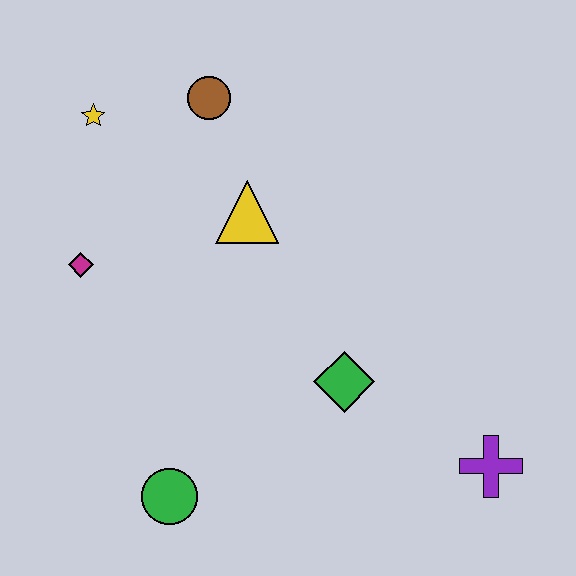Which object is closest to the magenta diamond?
The yellow star is closest to the magenta diamond.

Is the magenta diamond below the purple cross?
No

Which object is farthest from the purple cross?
The yellow star is farthest from the purple cross.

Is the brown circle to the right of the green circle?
Yes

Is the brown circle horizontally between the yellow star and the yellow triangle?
Yes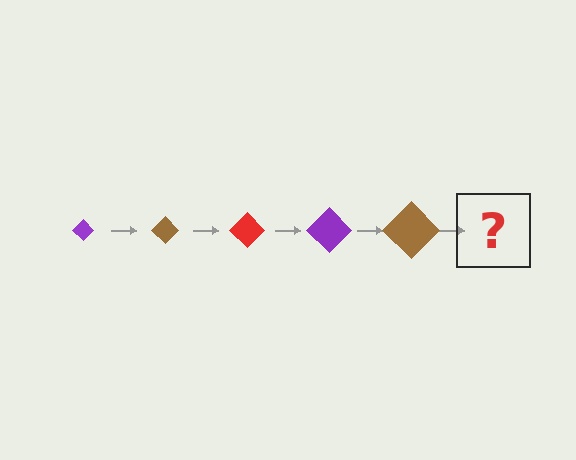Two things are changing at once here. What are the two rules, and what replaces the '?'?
The two rules are that the diamond grows larger each step and the color cycles through purple, brown, and red. The '?' should be a red diamond, larger than the previous one.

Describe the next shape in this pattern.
It should be a red diamond, larger than the previous one.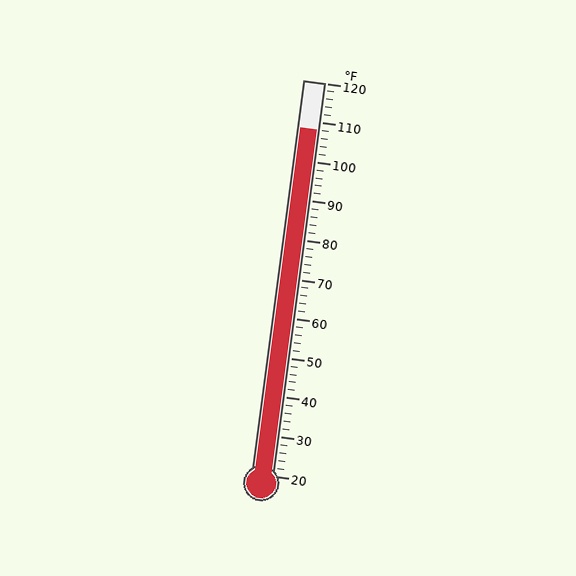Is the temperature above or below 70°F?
The temperature is above 70°F.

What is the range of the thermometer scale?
The thermometer scale ranges from 20°F to 120°F.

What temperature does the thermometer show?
The thermometer shows approximately 108°F.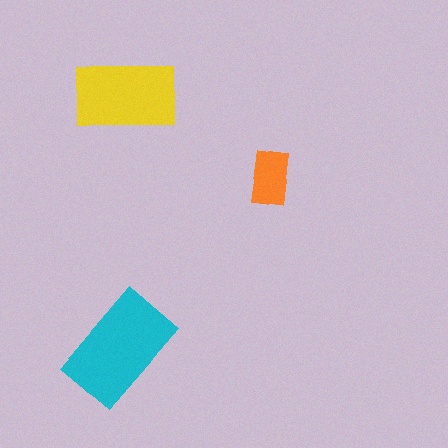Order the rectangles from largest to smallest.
the cyan one, the yellow one, the orange one.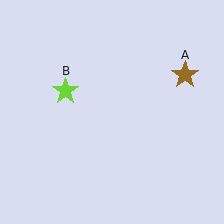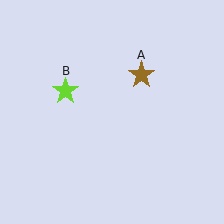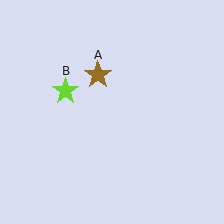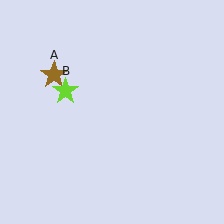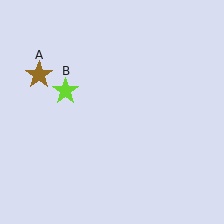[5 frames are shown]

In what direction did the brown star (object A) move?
The brown star (object A) moved left.